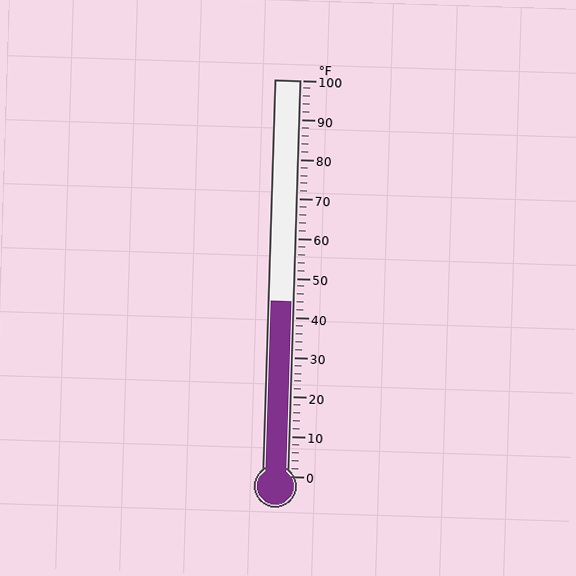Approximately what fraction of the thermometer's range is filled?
The thermometer is filled to approximately 45% of its range.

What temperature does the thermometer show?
The thermometer shows approximately 44°F.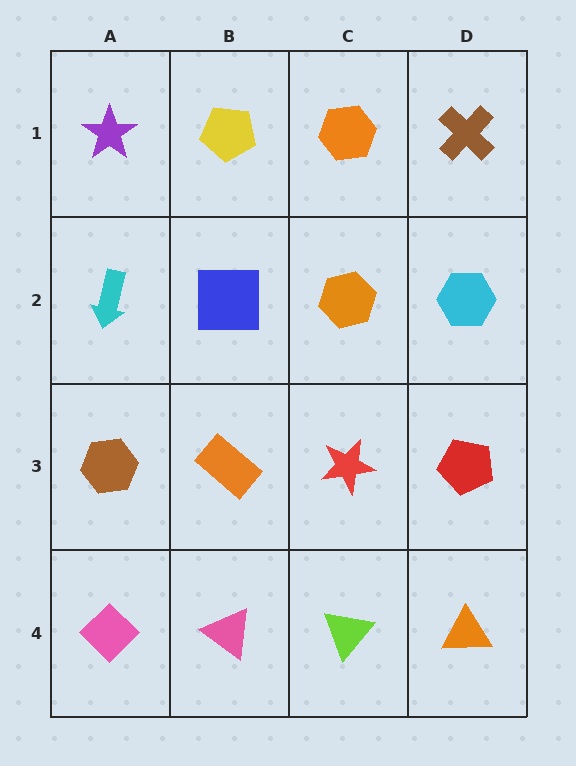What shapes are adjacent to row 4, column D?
A red pentagon (row 3, column D), a lime triangle (row 4, column C).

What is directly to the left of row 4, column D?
A lime triangle.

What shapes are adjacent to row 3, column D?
A cyan hexagon (row 2, column D), an orange triangle (row 4, column D), a red star (row 3, column C).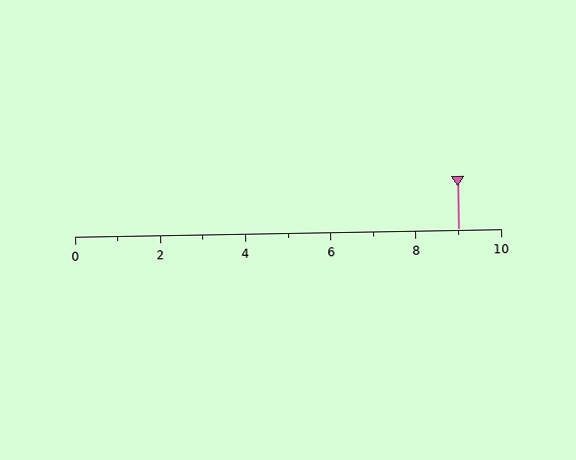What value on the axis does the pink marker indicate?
The marker indicates approximately 9.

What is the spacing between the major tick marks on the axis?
The major ticks are spaced 2 apart.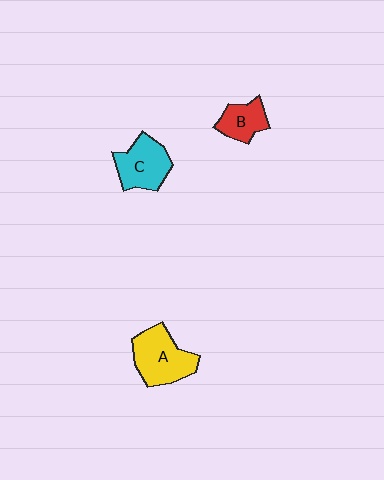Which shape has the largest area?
Shape A (yellow).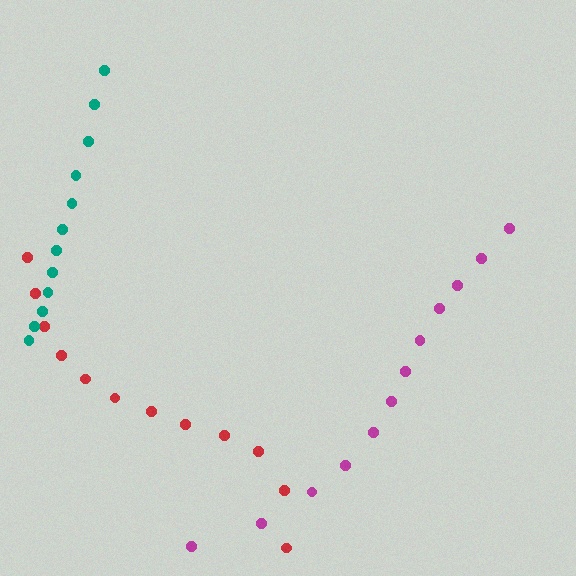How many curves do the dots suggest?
There are 3 distinct paths.